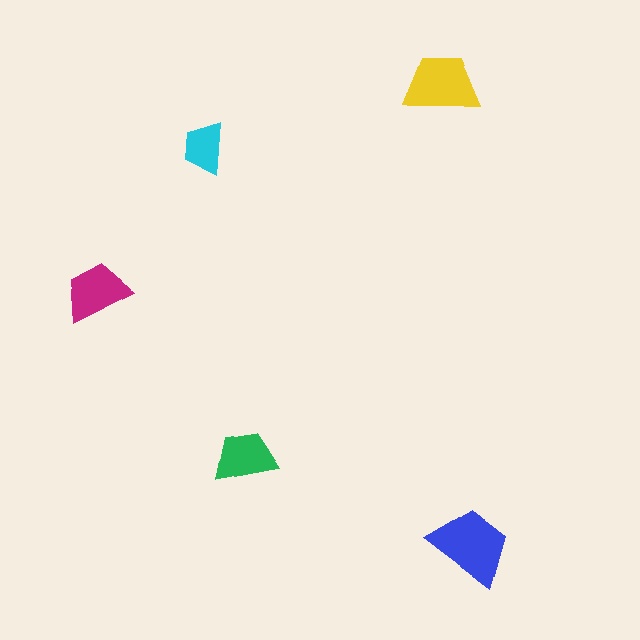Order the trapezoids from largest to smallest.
the blue one, the yellow one, the magenta one, the green one, the cyan one.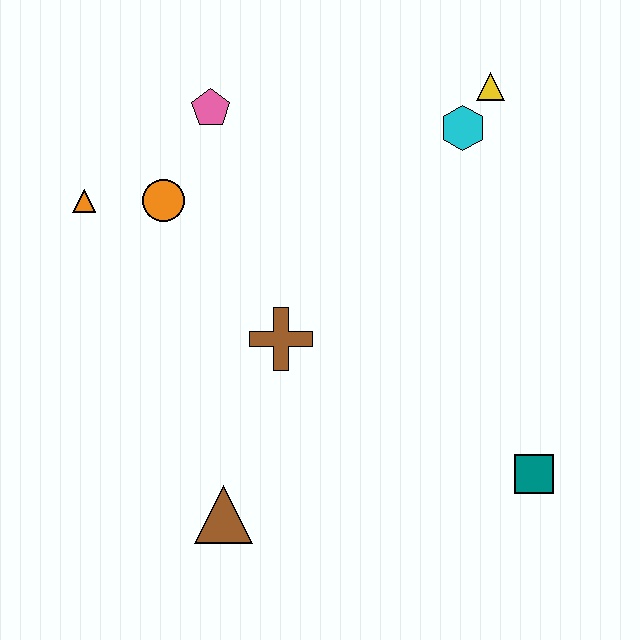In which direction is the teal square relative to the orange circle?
The teal square is to the right of the orange circle.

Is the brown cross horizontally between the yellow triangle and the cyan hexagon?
No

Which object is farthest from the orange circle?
The teal square is farthest from the orange circle.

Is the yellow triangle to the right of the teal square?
No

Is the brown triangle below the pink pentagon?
Yes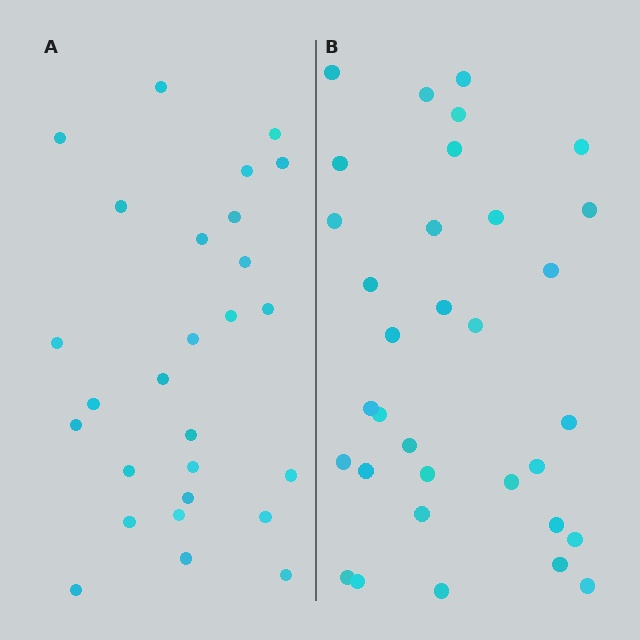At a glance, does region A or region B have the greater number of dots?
Region B (the right region) has more dots.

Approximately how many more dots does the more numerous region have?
Region B has about 6 more dots than region A.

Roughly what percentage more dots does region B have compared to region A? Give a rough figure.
About 20% more.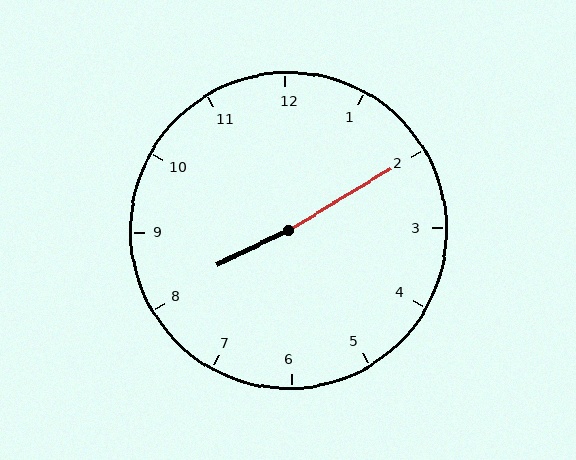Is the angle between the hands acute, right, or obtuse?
It is obtuse.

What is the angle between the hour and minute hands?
Approximately 175 degrees.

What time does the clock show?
8:10.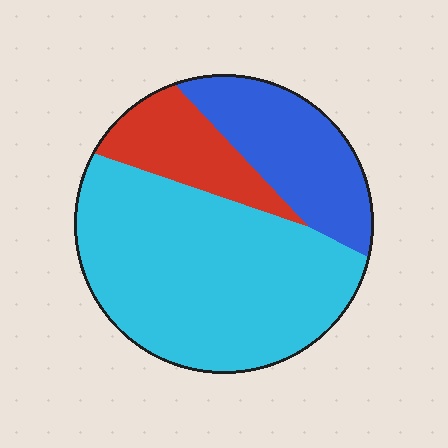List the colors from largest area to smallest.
From largest to smallest: cyan, blue, red.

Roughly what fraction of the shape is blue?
Blue takes up about one quarter (1/4) of the shape.